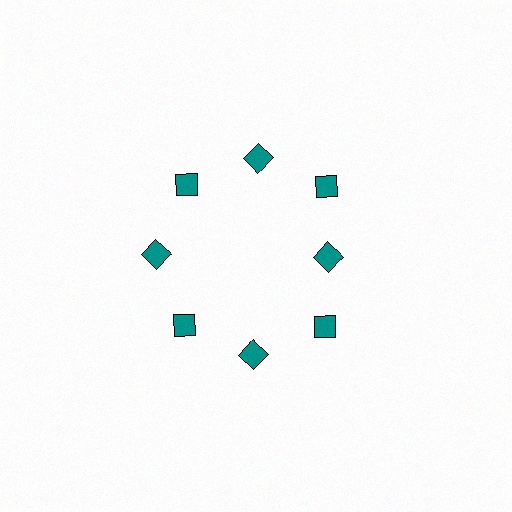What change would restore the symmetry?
The symmetry would be restored by moving it outward, back onto the ring so that all 8 diamonds sit at equal angles and equal distance from the center.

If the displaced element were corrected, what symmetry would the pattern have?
It would have 8-fold rotational symmetry — the pattern would map onto itself every 45 degrees.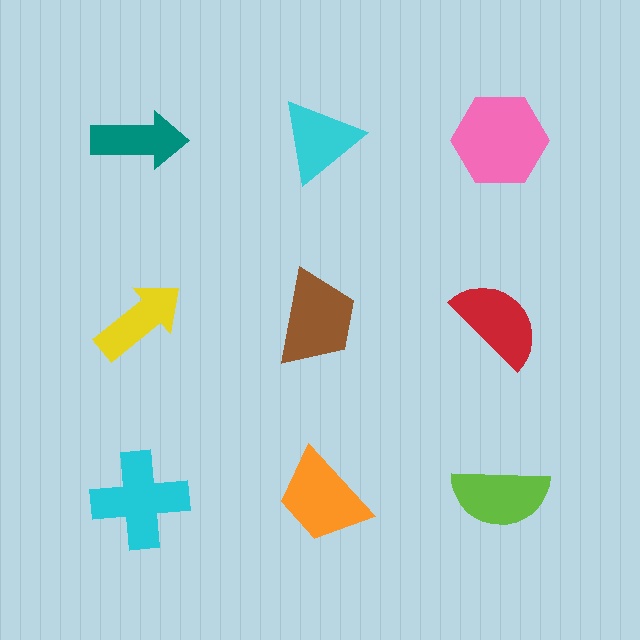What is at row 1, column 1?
A teal arrow.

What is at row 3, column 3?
A lime semicircle.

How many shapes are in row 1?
3 shapes.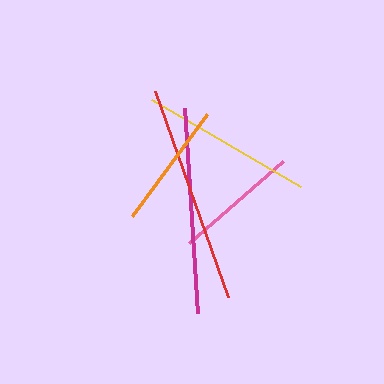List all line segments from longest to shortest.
From longest to shortest: red, magenta, yellow, orange, pink.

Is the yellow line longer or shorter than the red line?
The red line is longer than the yellow line.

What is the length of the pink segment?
The pink segment is approximately 124 pixels long.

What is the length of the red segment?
The red segment is approximately 219 pixels long.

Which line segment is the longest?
The red line is the longest at approximately 219 pixels.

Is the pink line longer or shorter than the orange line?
The orange line is longer than the pink line.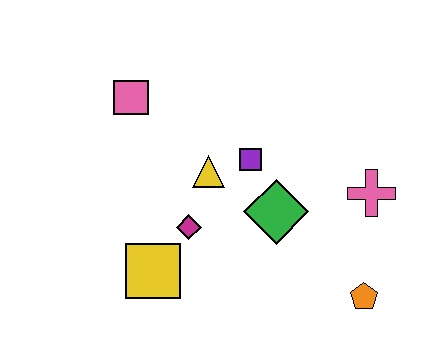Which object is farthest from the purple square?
The orange pentagon is farthest from the purple square.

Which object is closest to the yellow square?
The magenta diamond is closest to the yellow square.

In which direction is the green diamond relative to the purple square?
The green diamond is below the purple square.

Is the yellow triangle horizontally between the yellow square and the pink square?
No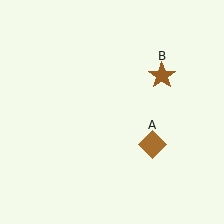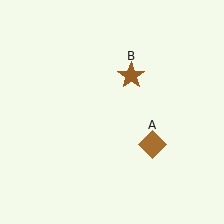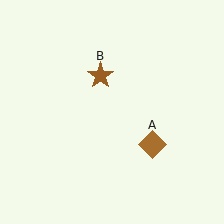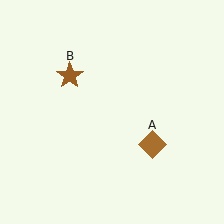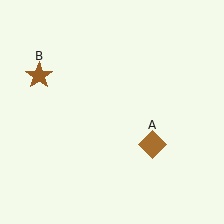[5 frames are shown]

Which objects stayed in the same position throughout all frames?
Brown diamond (object A) remained stationary.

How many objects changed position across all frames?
1 object changed position: brown star (object B).